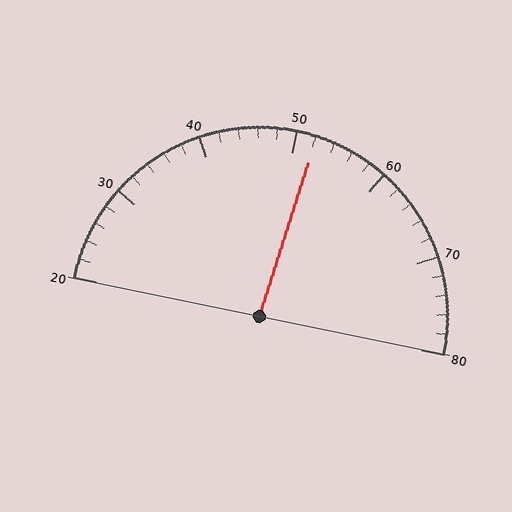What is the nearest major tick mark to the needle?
The nearest major tick mark is 50.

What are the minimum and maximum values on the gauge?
The gauge ranges from 20 to 80.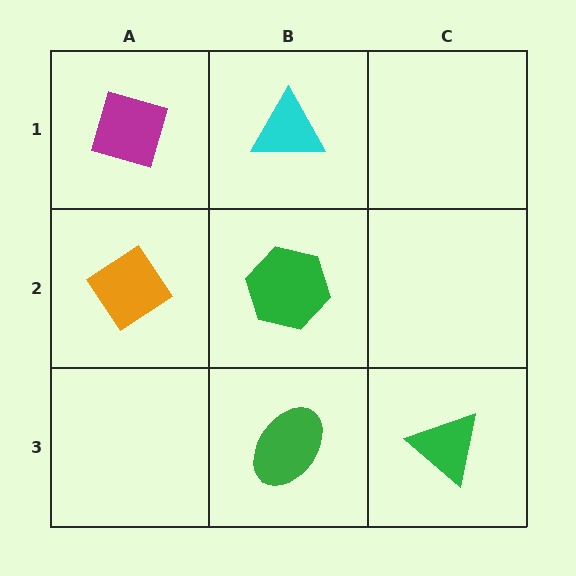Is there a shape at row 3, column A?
No, that cell is empty.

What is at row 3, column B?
A green ellipse.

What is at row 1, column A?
A magenta diamond.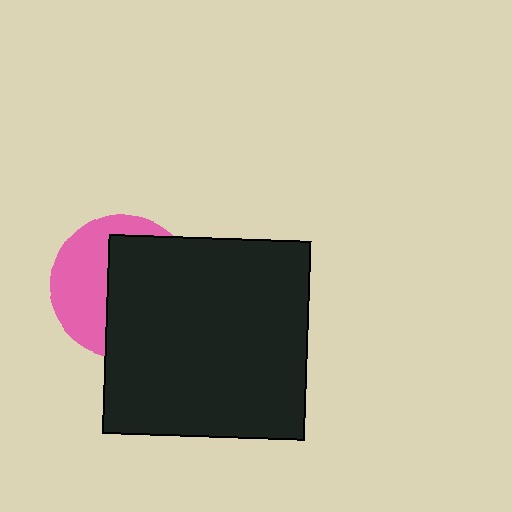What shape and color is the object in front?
The object in front is a black rectangle.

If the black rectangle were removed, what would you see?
You would see the complete pink circle.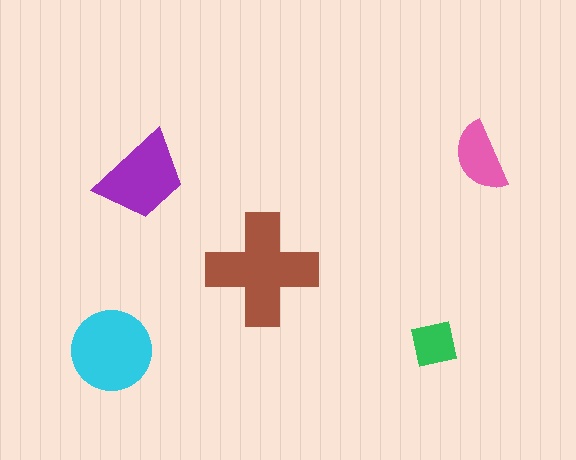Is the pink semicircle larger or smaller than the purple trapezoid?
Smaller.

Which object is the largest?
The brown cross.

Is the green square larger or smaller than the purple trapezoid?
Smaller.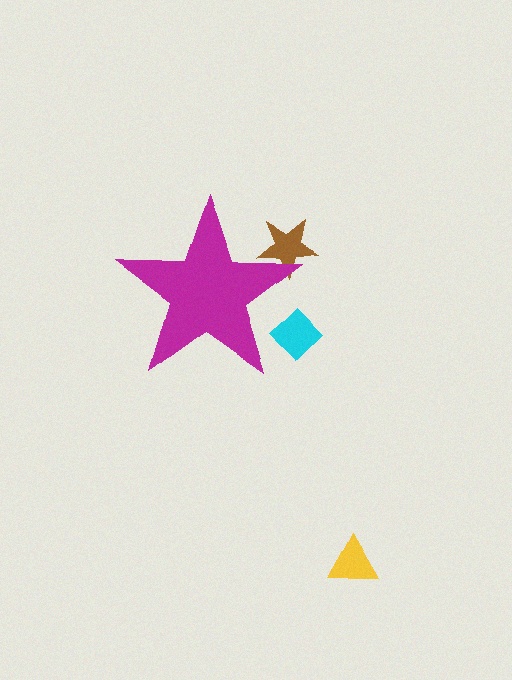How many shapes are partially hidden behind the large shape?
2 shapes are partially hidden.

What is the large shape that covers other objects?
A magenta star.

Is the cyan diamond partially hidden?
Yes, the cyan diamond is partially hidden behind the magenta star.